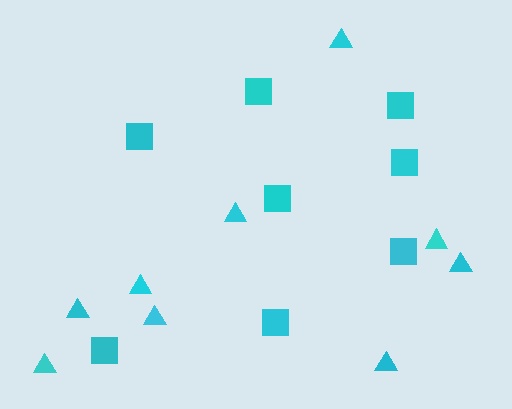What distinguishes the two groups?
There are 2 groups: one group of triangles (9) and one group of squares (8).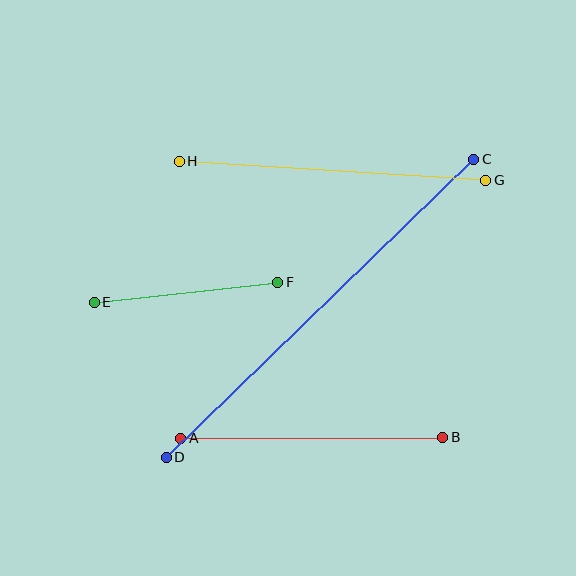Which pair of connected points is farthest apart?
Points C and D are farthest apart.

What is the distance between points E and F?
The distance is approximately 184 pixels.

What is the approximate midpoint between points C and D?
The midpoint is at approximately (320, 308) pixels.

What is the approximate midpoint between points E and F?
The midpoint is at approximately (186, 292) pixels.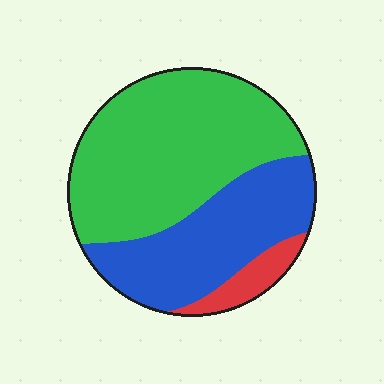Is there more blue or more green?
Green.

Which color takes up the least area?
Red, at roughly 10%.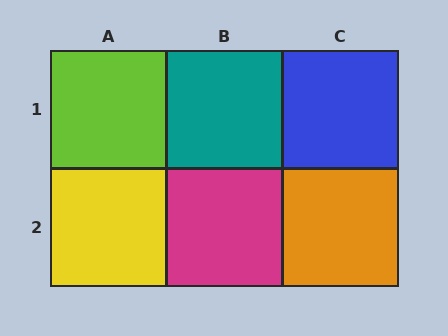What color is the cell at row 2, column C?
Orange.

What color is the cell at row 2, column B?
Magenta.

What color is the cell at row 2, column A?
Yellow.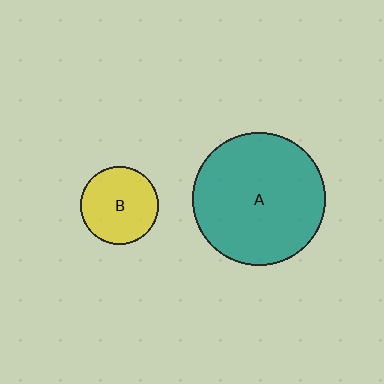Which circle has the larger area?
Circle A (teal).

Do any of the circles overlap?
No, none of the circles overlap.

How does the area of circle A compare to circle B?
Approximately 2.9 times.